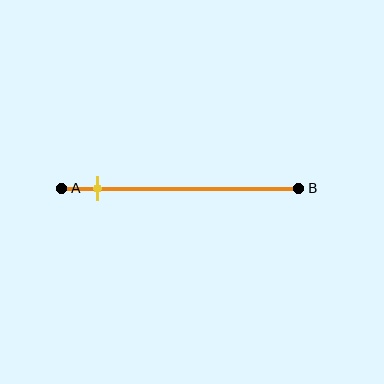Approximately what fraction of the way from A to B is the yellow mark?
The yellow mark is approximately 15% of the way from A to B.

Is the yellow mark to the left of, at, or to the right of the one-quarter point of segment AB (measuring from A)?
The yellow mark is to the left of the one-quarter point of segment AB.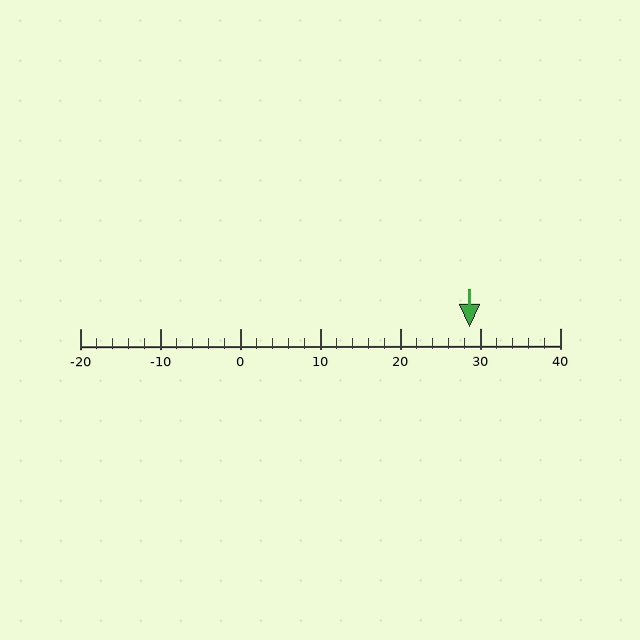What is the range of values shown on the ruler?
The ruler shows values from -20 to 40.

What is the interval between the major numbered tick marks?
The major tick marks are spaced 10 units apart.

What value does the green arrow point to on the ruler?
The green arrow points to approximately 29.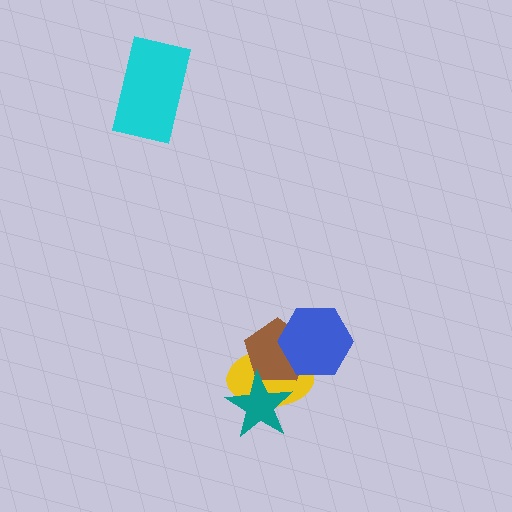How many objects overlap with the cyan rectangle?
0 objects overlap with the cyan rectangle.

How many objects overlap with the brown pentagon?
3 objects overlap with the brown pentagon.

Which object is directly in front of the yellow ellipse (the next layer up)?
The brown pentagon is directly in front of the yellow ellipse.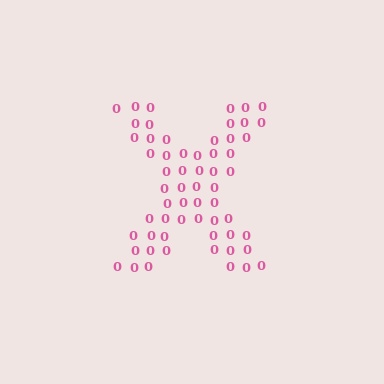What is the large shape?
The large shape is the letter X.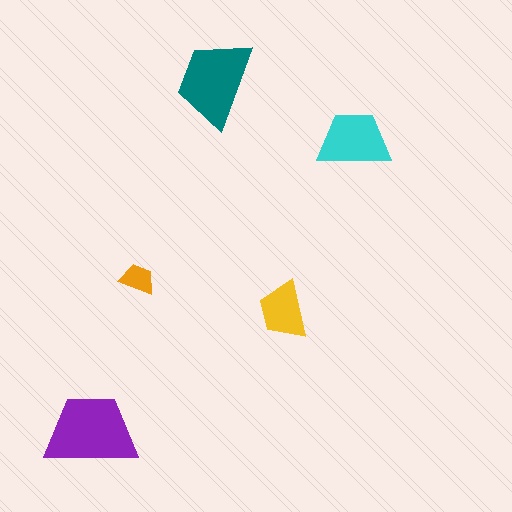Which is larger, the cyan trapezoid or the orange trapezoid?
The cyan one.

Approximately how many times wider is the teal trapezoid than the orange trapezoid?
About 2.5 times wider.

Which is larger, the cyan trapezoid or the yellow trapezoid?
The cyan one.